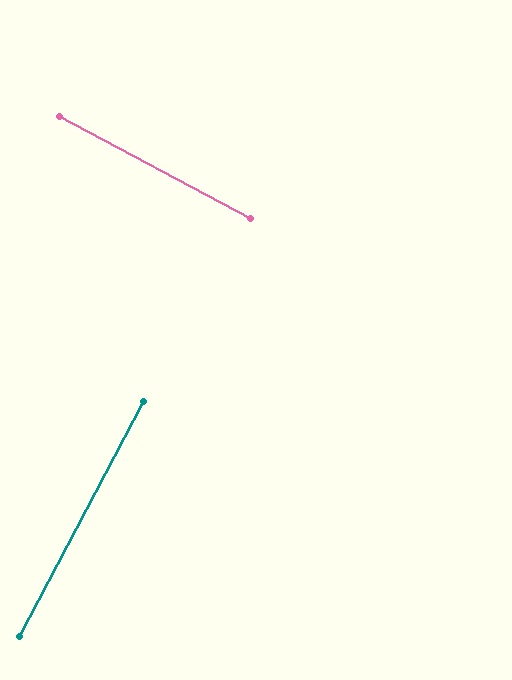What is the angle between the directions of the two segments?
Approximately 90 degrees.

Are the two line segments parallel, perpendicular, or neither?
Perpendicular — they meet at approximately 90°.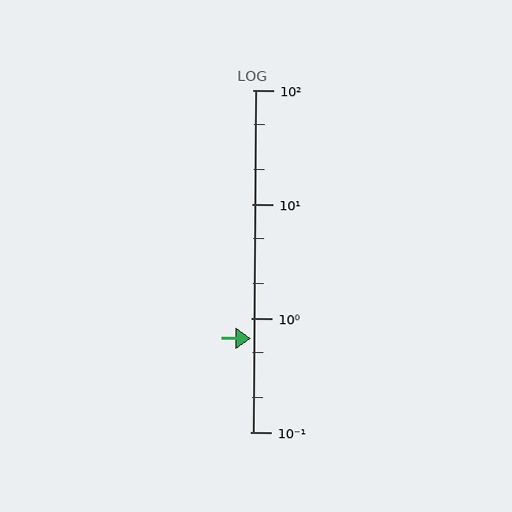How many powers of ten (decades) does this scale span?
The scale spans 3 decades, from 0.1 to 100.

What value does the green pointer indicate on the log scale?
The pointer indicates approximately 0.66.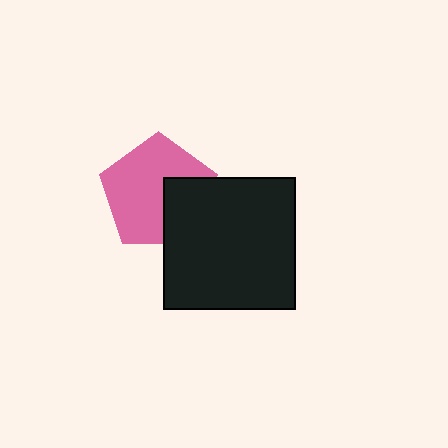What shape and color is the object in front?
The object in front is a black square.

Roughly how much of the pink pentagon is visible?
Most of it is visible (roughly 69%).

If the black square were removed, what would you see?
You would see the complete pink pentagon.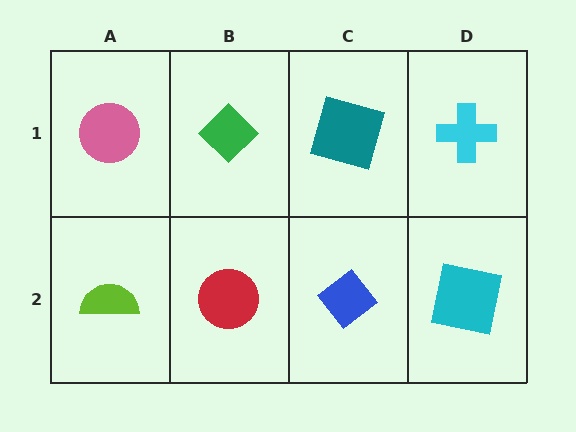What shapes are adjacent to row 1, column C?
A blue diamond (row 2, column C), a green diamond (row 1, column B), a cyan cross (row 1, column D).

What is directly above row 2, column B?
A green diamond.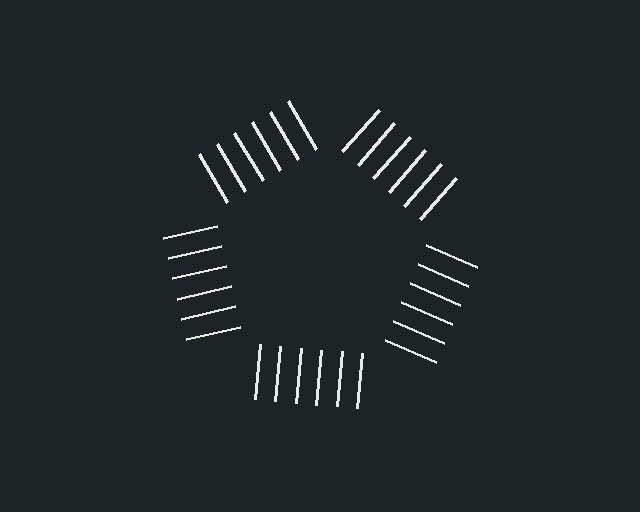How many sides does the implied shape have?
5 sides — the line-ends trace a pentagon.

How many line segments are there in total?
30 — 6 along each of the 5 edges.